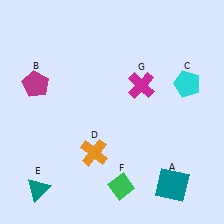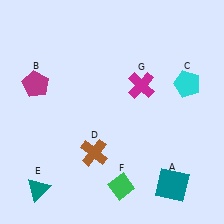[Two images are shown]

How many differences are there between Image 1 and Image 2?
There is 1 difference between the two images.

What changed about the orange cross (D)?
In Image 1, D is orange. In Image 2, it changed to brown.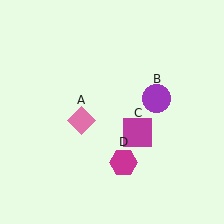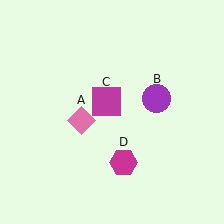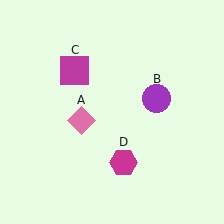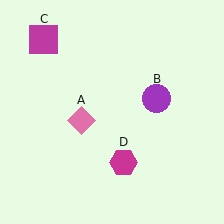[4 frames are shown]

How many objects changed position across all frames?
1 object changed position: magenta square (object C).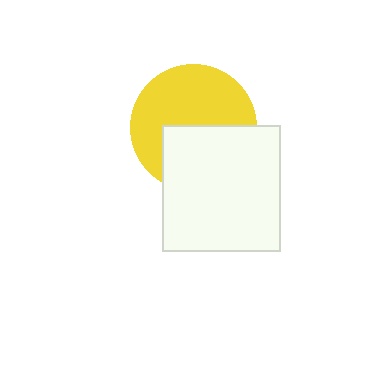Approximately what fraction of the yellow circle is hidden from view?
Roughly 42% of the yellow circle is hidden behind the white rectangle.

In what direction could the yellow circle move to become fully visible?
The yellow circle could move up. That would shift it out from behind the white rectangle entirely.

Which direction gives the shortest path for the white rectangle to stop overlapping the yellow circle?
Moving down gives the shortest separation.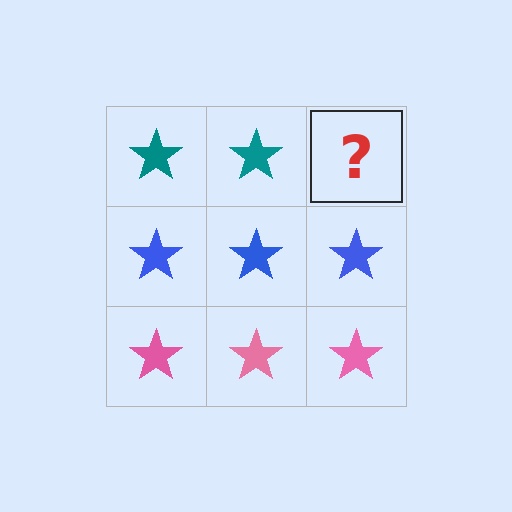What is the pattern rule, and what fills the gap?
The rule is that each row has a consistent color. The gap should be filled with a teal star.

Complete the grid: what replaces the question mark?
The question mark should be replaced with a teal star.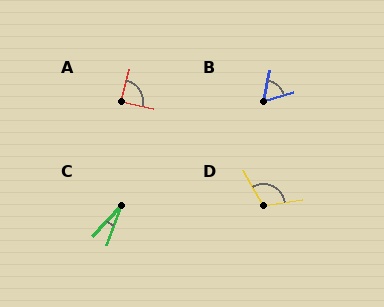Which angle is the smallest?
C, at approximately 22 degrees.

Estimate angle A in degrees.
Approximately 87 degrees.